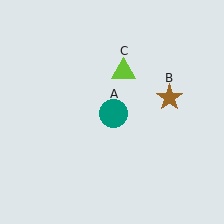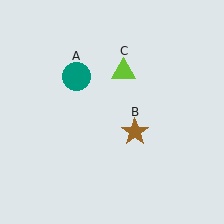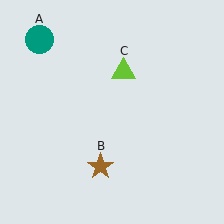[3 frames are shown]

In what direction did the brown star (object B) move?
The brown star (object B) moved down and to the left.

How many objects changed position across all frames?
2 objects changed position: teal circle (object A), brown star (object B).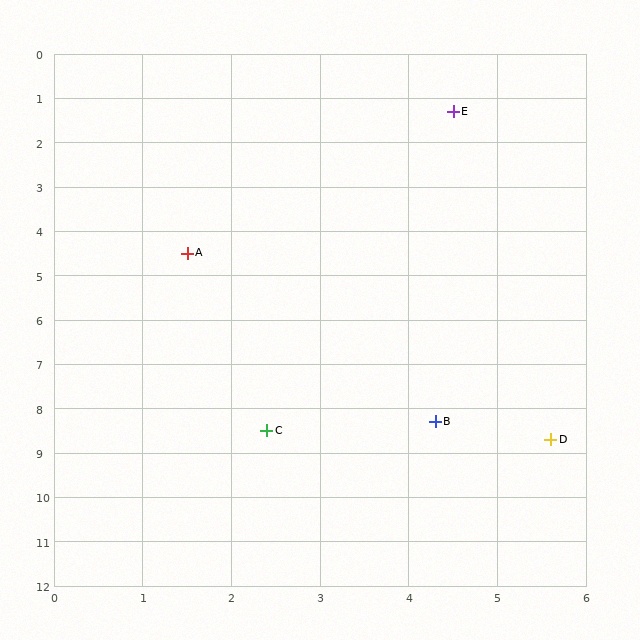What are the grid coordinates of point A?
Point A is at approximately (1.5, 4.5).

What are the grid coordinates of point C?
Point C is at approximately (2.4, 8.5).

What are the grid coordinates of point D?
Point D is at approximately (5.6, 8.7).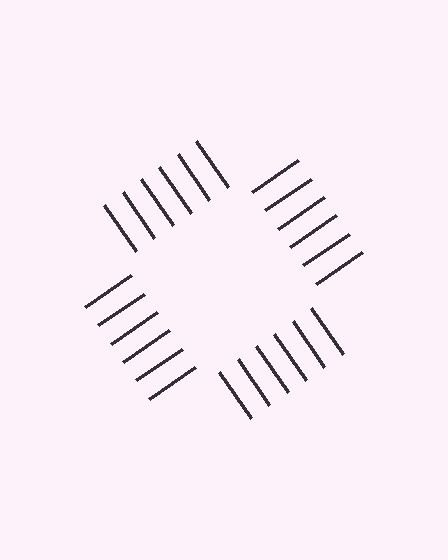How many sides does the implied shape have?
4 sides — the line-ends trace a square.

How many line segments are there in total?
24 — 6 along each of the 4 edges.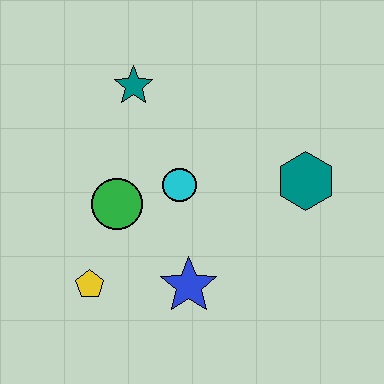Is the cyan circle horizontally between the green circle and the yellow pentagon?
No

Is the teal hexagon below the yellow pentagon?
No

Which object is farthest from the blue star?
The teal star is farthest from the blue star.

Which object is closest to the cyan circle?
The green circle is closest to the cyan circle.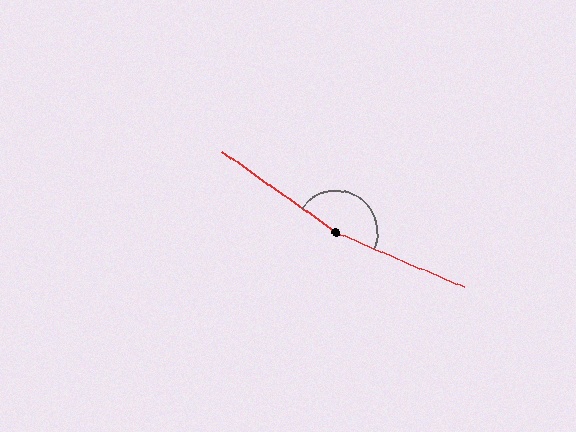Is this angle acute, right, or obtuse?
It is obtuse.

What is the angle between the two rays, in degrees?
Approximately 167 degrees.